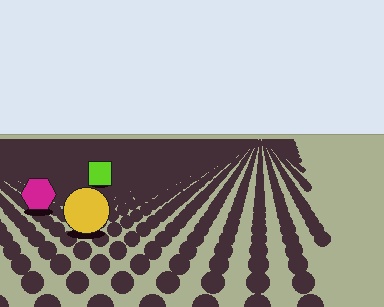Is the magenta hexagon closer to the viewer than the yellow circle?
No. The yellow circle is closer — you can tell from the texture gradient: the ground texture is coarser near it.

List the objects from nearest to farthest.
From nearest to farthest: the yellow circle, the magenta hexagon, the lime square.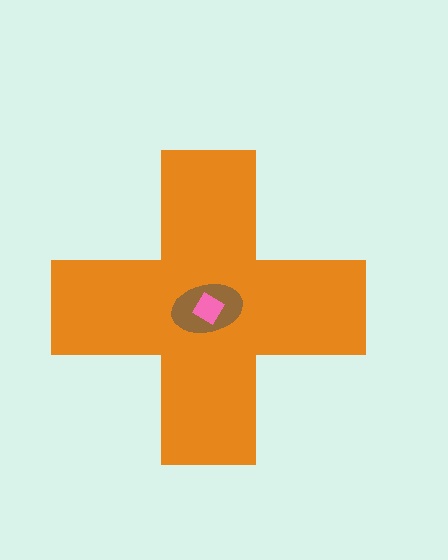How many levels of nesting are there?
3.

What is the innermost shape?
The pink diamond.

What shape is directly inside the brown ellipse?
The pink diamond.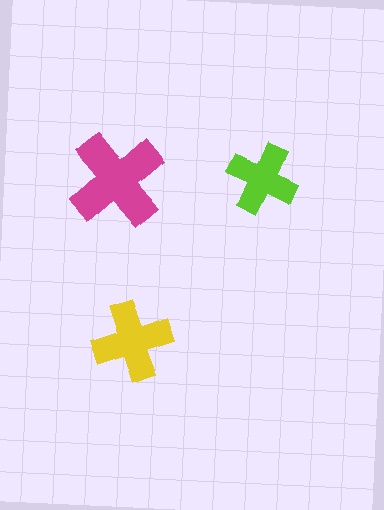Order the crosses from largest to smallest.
the magenta one, the yellow one, the lime one.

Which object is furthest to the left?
The magenta cross is leftmost.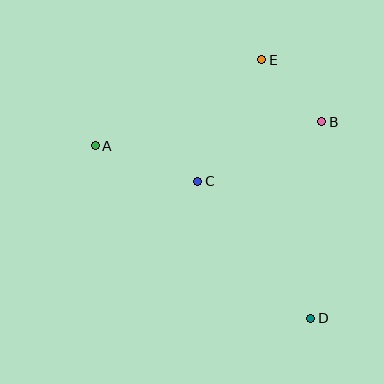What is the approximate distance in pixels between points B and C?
The distance between B and C is approximately 138 pixels.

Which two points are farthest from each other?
Points A and D are farthest from each other.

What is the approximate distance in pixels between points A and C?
The distance between A and C is approximately 108 pixels.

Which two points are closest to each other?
Points B and E are closest to each other.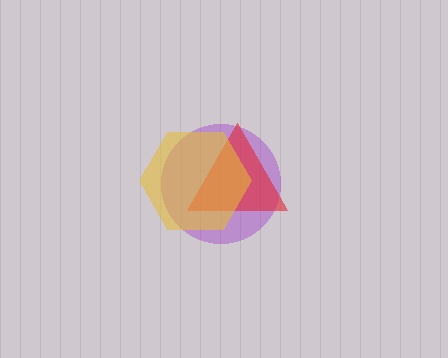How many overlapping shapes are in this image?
There are 3 overlapping shapes in the image.